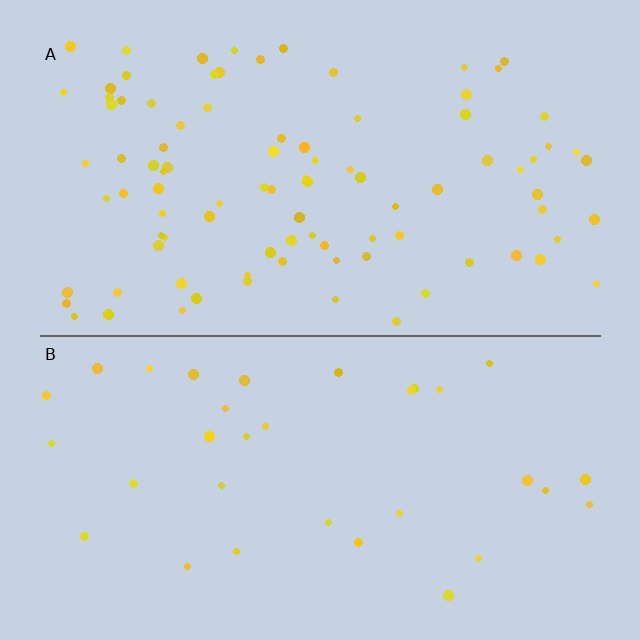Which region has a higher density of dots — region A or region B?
A (the top).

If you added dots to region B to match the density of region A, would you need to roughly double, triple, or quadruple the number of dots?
Approximately triple.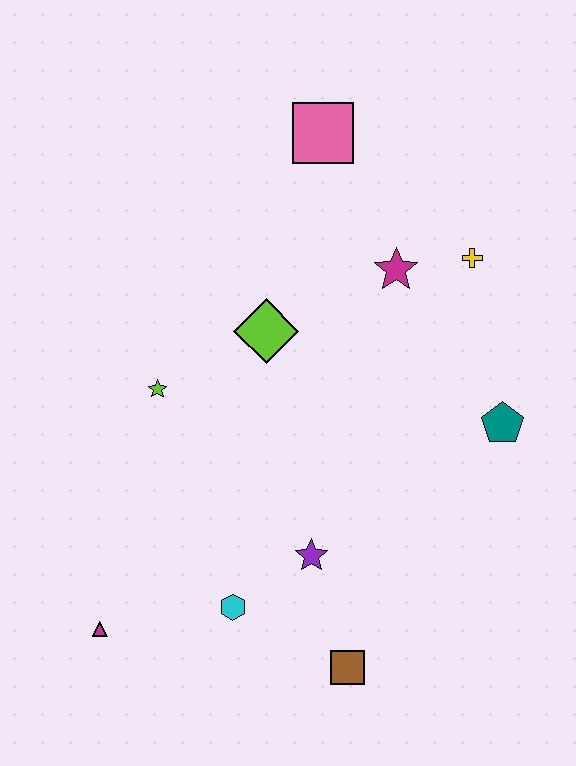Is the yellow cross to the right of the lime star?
Yes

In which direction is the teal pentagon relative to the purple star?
The teal pentagon is to the right of the purple star.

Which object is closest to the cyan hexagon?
The purple star is closest to the cyan hexagon.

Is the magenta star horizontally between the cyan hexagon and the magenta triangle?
No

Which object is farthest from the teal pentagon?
The magenta triangle is farthest from the teal pentagon.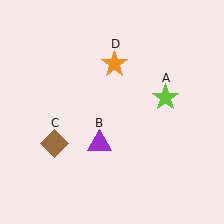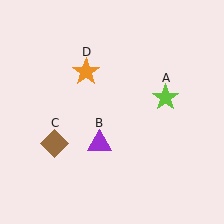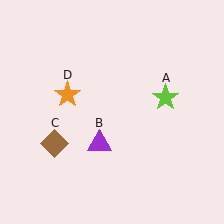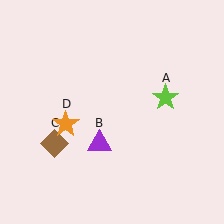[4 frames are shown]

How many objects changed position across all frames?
1 object changed position: orange star (object D).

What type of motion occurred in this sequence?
The orange star (object D) rotated counterclockwise around the center of the scene.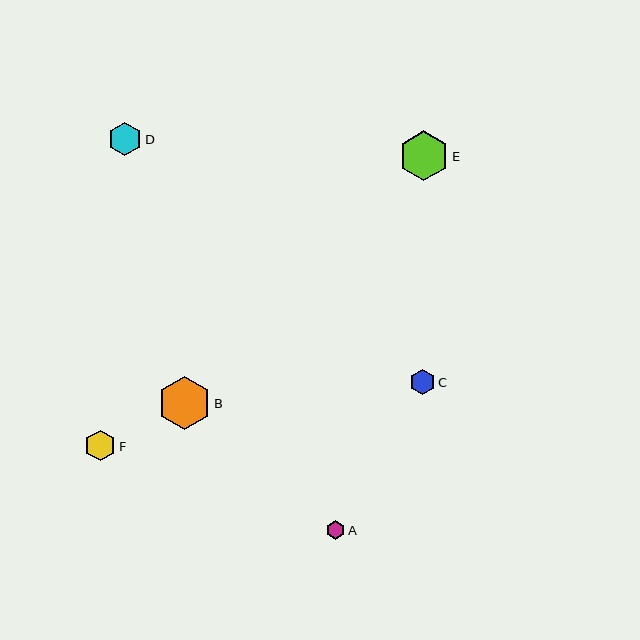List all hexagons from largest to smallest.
From largest to smallest: B, E, D, F, C, A.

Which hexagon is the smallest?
Hexagon A is the smallest with a size of approximately 19 pixels.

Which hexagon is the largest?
Hexagon B is the largest with a size of approximately 53 pixels.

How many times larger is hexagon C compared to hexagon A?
Hexagon C is approximately 1.3 times the size of hexagon A.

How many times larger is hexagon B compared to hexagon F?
Hexagon B is approximately 1.7 times the size of hexagon F.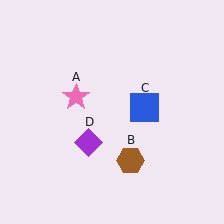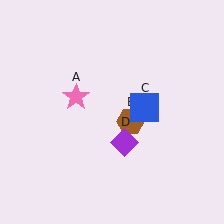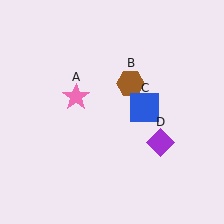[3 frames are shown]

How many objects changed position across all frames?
2 objects changed position: brown hexagon (object B), purple diamond (object D).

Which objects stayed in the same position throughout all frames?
Pink star (object A) and blue square (object C) remained stationary.